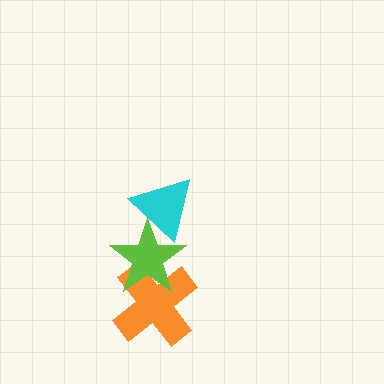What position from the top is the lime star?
The lime star is 2nd from the top.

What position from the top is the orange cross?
The orange cross is 3rd from the top.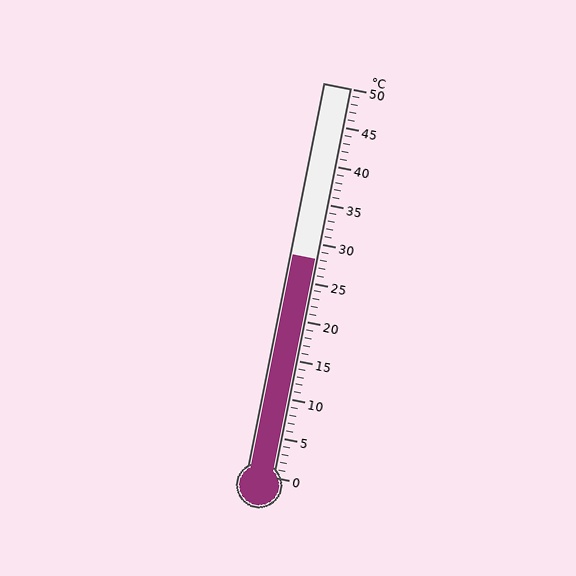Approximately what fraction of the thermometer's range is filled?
The thermometer is filled to approximately 55% of its range.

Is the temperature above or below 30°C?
The temperature is below 30°C.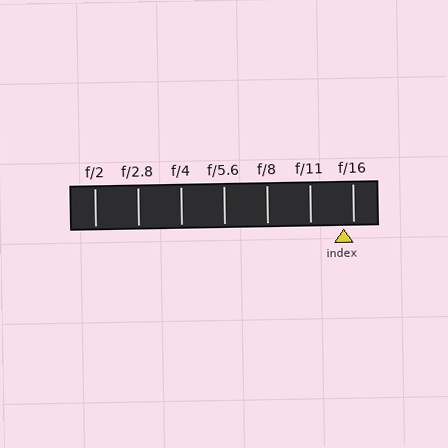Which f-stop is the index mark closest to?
The index mark is closest to f/16.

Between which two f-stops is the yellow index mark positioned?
The index mark is between f/11 and f/16.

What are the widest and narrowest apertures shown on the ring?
The widest aperture shown is f/2 and the narrowest is f/16.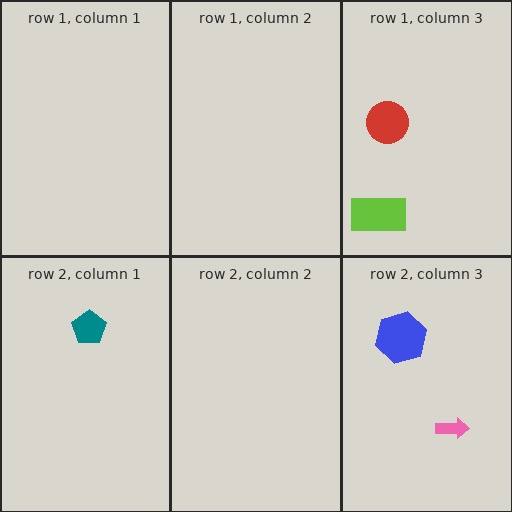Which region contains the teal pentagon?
The row 2, column 1 region.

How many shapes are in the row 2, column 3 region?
2.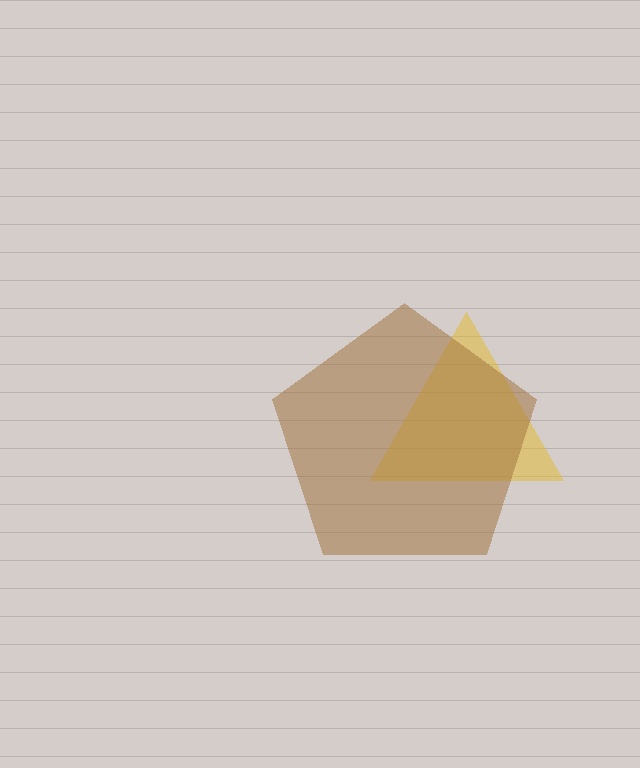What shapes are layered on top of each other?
The layered shapes are: a yellow triangle, a brown pentagon.